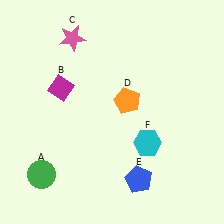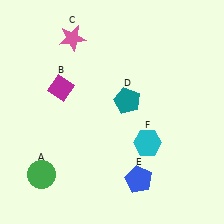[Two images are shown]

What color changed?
The pentagon (D) changed from orange in Image 1 to teal in Image 2.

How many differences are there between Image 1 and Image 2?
There is 1 difference between the two images.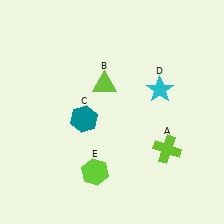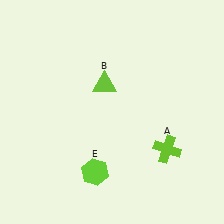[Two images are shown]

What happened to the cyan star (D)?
The cyan star (D) was removed in Image 2. It was in the top-right area of Image 1.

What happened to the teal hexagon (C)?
The teal hexagon (C) was removed in Image 2. It was in the bottom-left area of Image 1.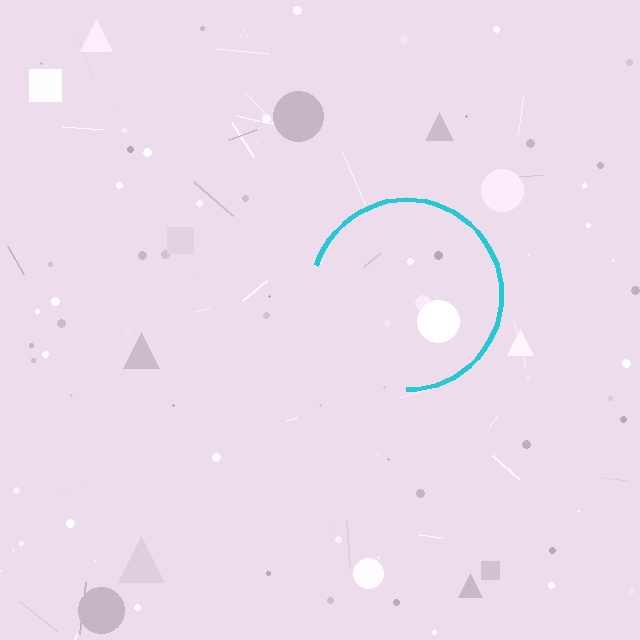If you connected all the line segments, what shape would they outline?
They would outline a circle.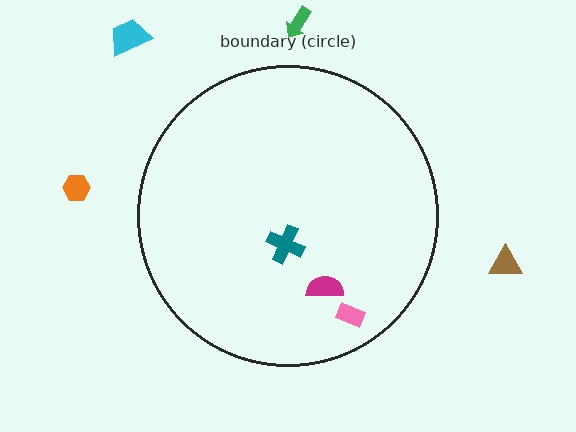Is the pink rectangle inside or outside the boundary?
Inside.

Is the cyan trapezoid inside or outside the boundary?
Outside.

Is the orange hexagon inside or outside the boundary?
Outside.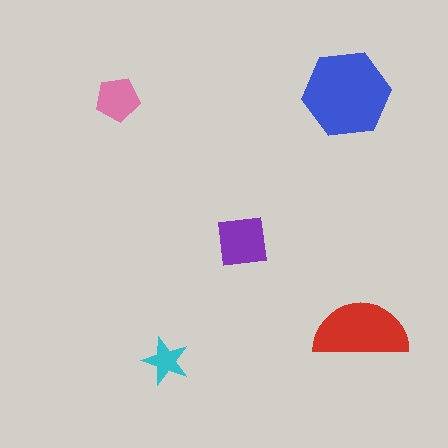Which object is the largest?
The blue hexagon.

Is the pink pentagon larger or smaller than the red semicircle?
Smaller.